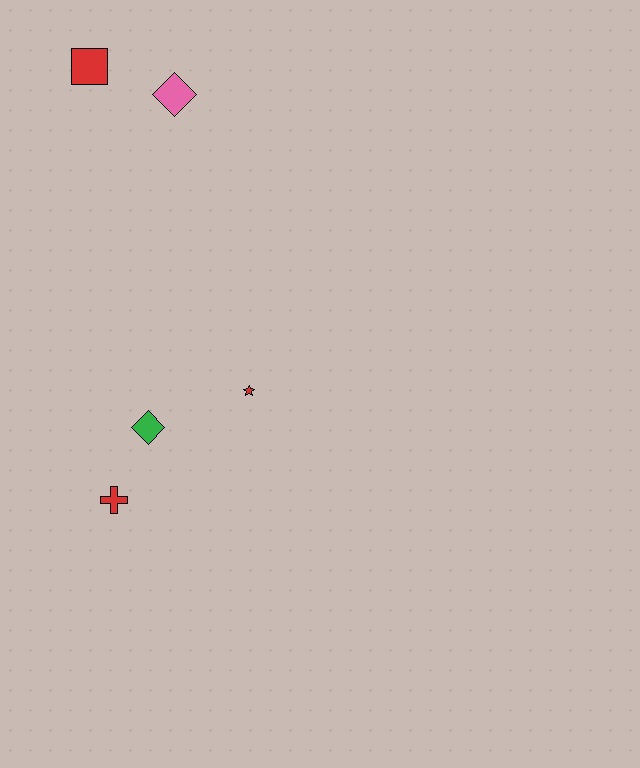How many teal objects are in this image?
There are no teal objects.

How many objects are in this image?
There are 5 objects.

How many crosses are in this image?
There is 1 cross.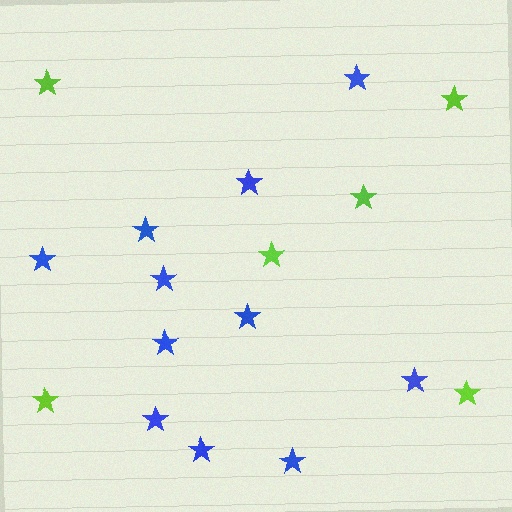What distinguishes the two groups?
There are 2 groups: one group of blue stars (11) and one group of lime stars (6).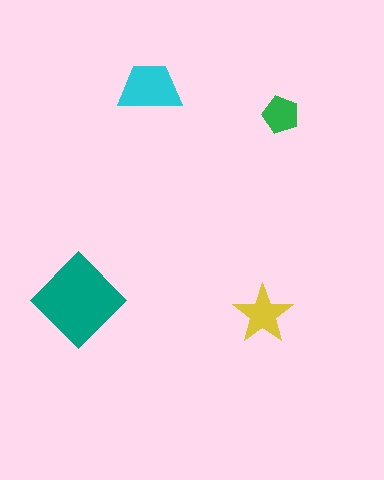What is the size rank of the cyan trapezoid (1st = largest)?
2nd.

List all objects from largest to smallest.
The teal diamond, the cyan trapezoid, the yellow star, the green pentagon.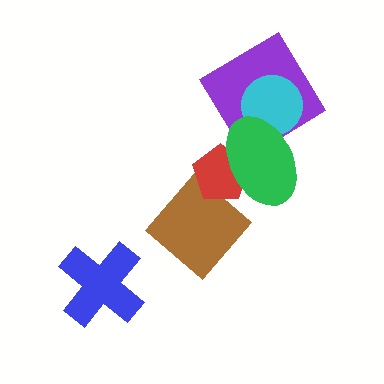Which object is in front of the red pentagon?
The green ellipse is in front of the red pentagon.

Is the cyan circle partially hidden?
Yes, it is partially covered by another shape.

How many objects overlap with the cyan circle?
2 objects overlap with the cyan circle.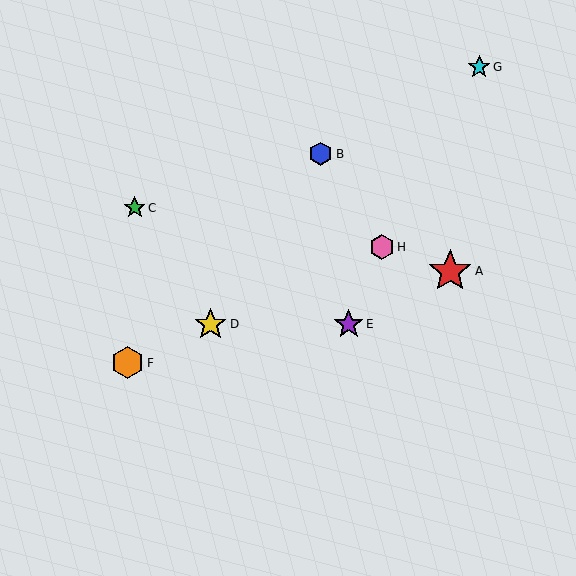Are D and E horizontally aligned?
Yes, both are at y≈324.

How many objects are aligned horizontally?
2 objects (D, E) are aligned horizontally.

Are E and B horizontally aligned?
No, E is at y≈324 and B is at y≈154.